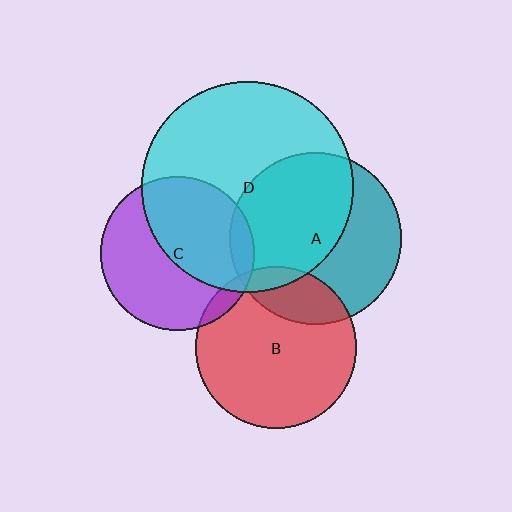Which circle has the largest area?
Circle D (cyan).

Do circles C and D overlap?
Yes.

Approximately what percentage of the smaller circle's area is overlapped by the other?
Approximately 50%.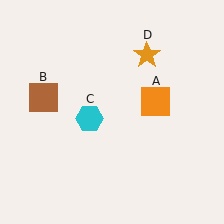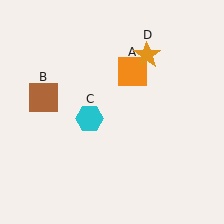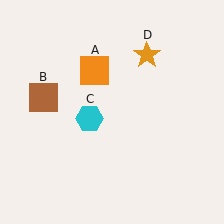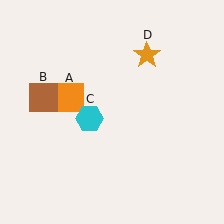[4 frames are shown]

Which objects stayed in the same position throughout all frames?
Brown square (object B) and cyan hexagon (object C) and orange star (object D) remained stationary.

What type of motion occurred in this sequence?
The orange square (object A) rotated counterclockwise around the center of the scene.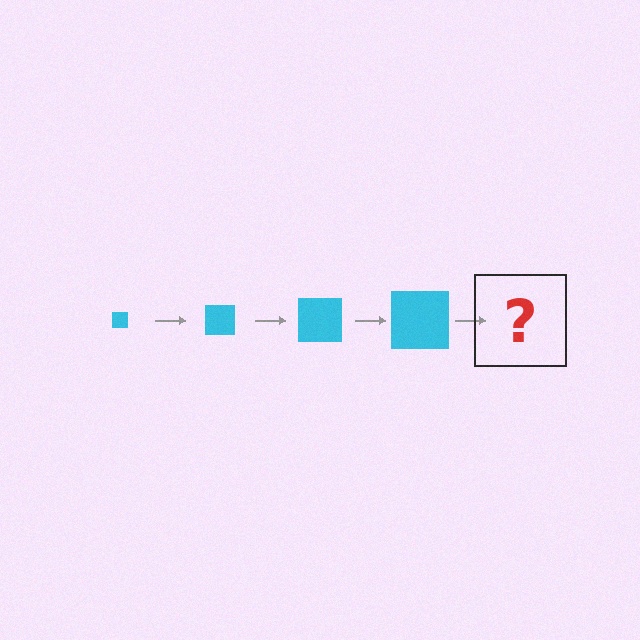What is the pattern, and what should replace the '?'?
The pattern is that the square gets progressively larger each step. The '?' should be a cyan square, larger than the previous one.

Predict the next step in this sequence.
The next step is a cyan square, larger than the previous one.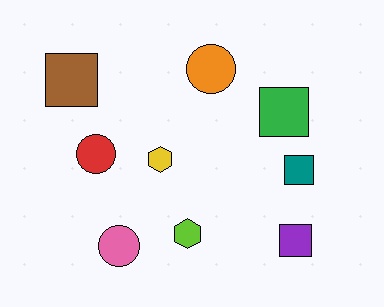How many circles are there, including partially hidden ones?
There are 3 circles.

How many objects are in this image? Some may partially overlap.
There are 9 objects.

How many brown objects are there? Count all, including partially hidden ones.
There is 1 brown object.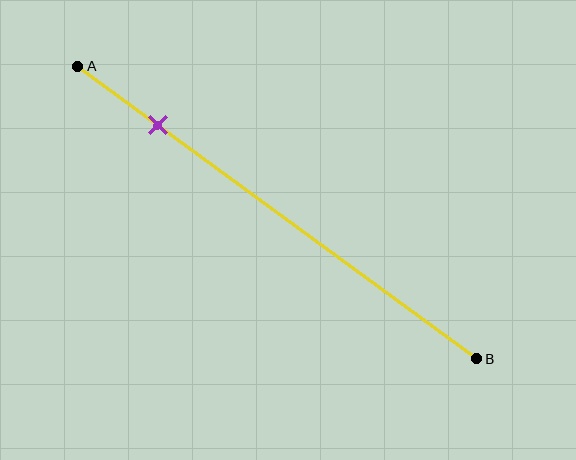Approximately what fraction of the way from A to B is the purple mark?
The purple mark is approximately 20% of the way from A to B.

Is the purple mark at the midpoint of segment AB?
No, the mark is at about 20% from A, not at the 50% midpoint.